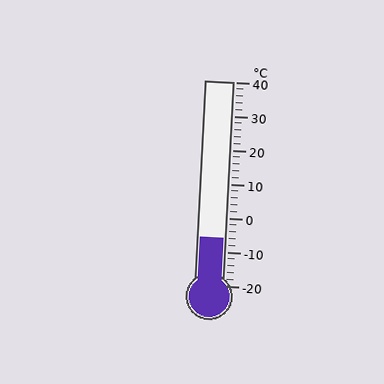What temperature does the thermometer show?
The thermometer shows approximately -6°C.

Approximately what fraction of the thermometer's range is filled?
The thermometer is filled to approximately 25% of its range.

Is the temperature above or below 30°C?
The temperature is below 30°C.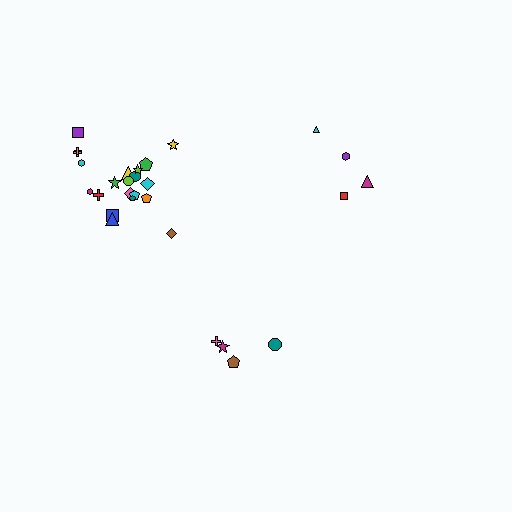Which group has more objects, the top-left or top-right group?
The top-left group.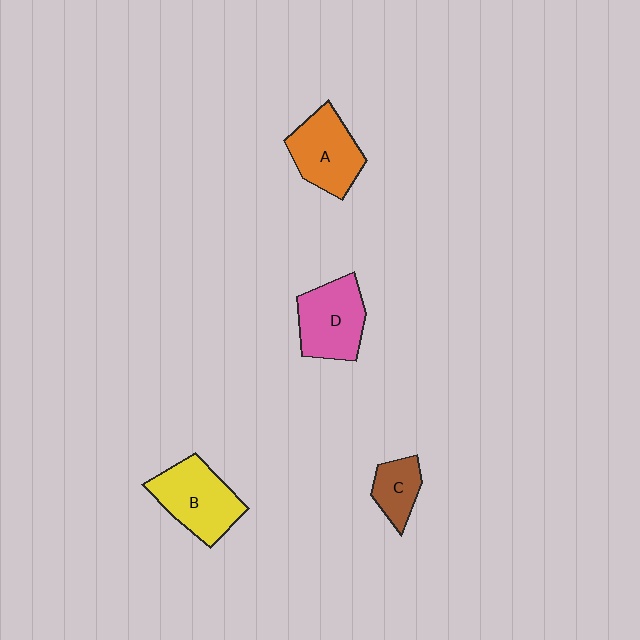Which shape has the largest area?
Shape B (yellow).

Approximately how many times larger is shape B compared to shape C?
Approximately 2.0 times.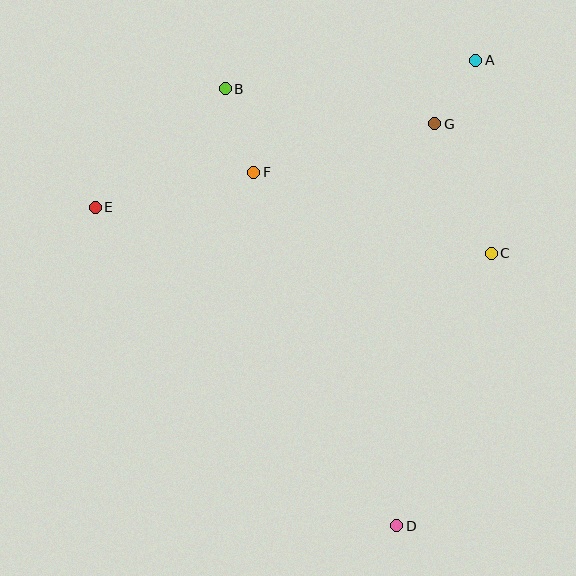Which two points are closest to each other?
Points A and G are closest to each other.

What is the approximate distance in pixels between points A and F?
The distance between A and F is approximately 249 pixels.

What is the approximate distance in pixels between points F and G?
The distance between F and G is approximately 187 pixels.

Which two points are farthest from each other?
Points A and D are farthest from each other.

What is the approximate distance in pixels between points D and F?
The distance between D and F is approximately 381 pixels.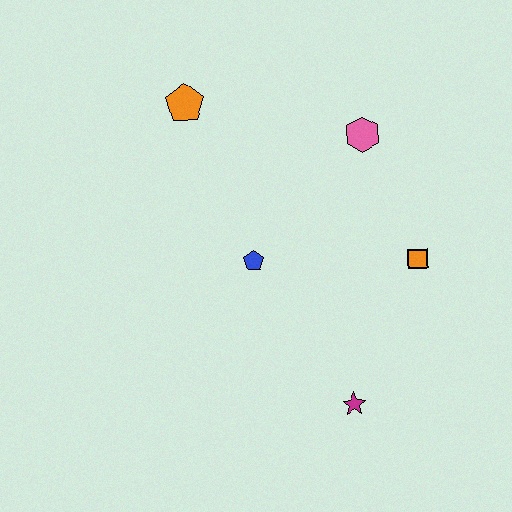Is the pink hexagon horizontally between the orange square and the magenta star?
Yes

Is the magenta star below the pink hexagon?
Yes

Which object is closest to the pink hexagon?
The orange square is closest to the pink hexagon.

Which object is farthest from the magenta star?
The orange pentagon is farthest from the magenta star.